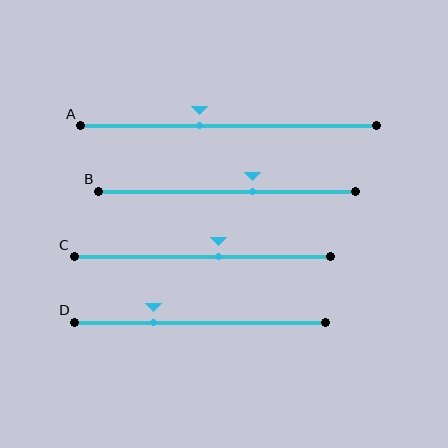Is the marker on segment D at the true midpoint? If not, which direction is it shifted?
No, the marker on segment D is shifted to the left by about 19% of the segment length.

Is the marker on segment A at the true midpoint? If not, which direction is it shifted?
No, the marker on segment A is shifted to the left by about 10% of the segment length.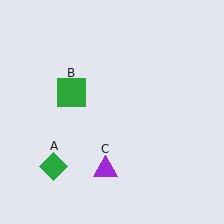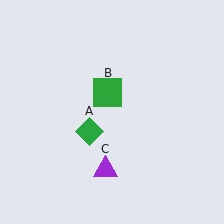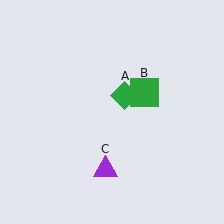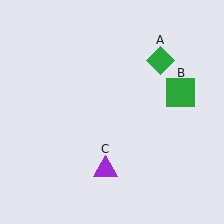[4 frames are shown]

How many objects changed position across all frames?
2 objects changed position: green diamond (object A), green square (object B).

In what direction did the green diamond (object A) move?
The green diamond (object A) moved up and to the right.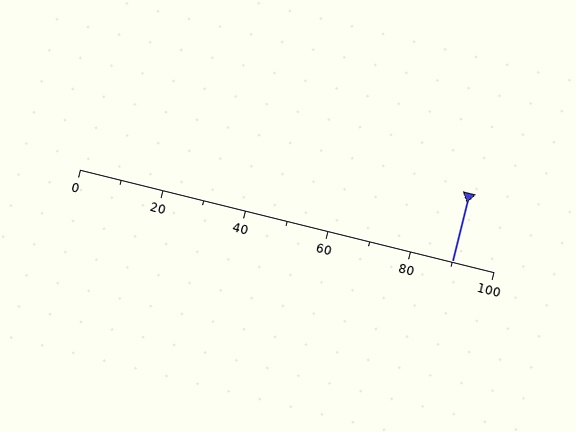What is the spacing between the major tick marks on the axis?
The major ticks are spaced 20 apart.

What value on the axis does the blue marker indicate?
The marker indicates approximately 90.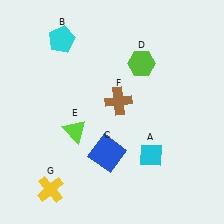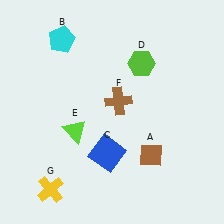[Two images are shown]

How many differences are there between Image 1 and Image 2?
There is 1 difference between the two images.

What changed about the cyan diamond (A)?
In Image 1, A is cyan. In Image 2, it changed to brown.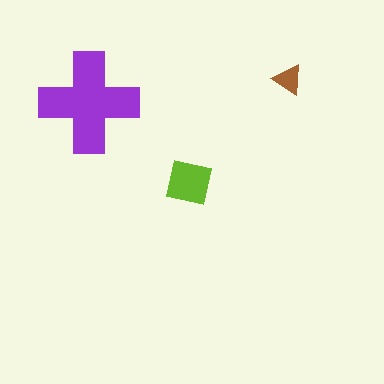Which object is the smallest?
The brown triangle.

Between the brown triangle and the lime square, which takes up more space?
The lime square.